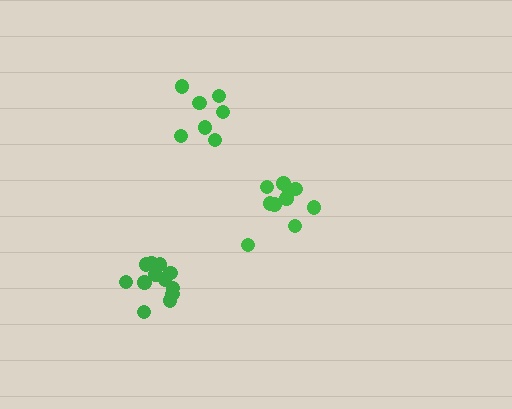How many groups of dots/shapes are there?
There are 3 groups.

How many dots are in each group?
Group 1: 12 dots, Group 2: 10 dots, Group 3: 7 dots (29 total).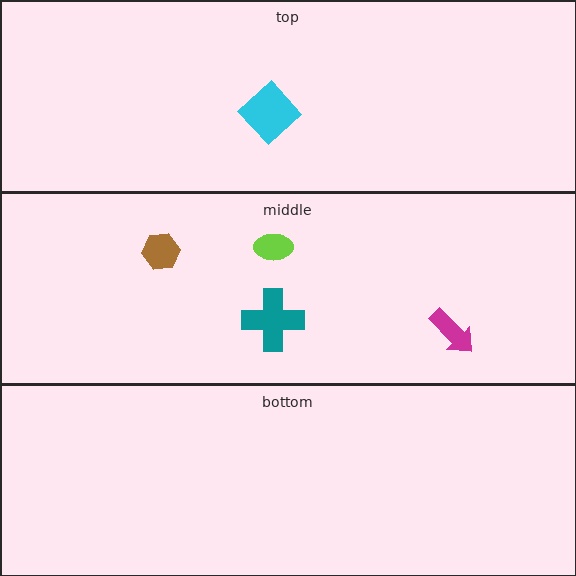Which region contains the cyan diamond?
The top region.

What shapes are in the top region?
The cyan diamond.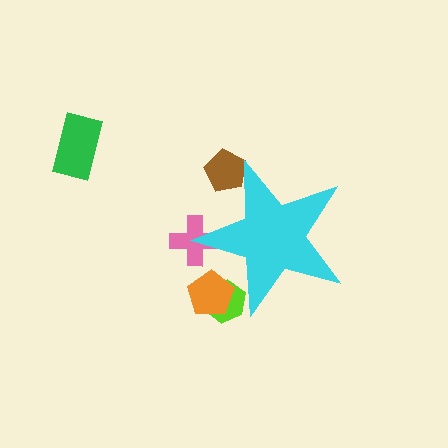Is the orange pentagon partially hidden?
Yes, the orange pentagon is partially hidden behind the cyan star.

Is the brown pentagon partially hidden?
Yes, the brown pentagon is partially hidden behind the cyan star.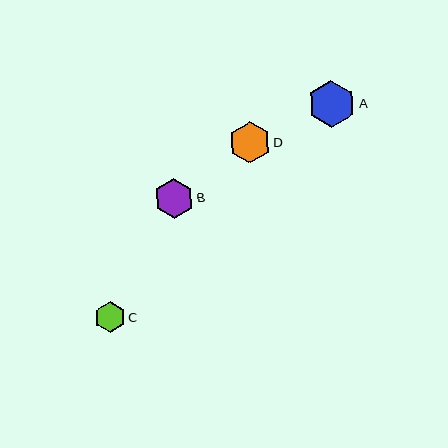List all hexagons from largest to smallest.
From largest to smallest: A, D, B, C.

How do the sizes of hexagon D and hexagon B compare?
Hexagon D and hexagon B are approximately the same size.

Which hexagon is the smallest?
Hexagon C is the smallest with a size of approximately 31 pixels.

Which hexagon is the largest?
Hexagon A is the largest with a size of approximately 47 pixels.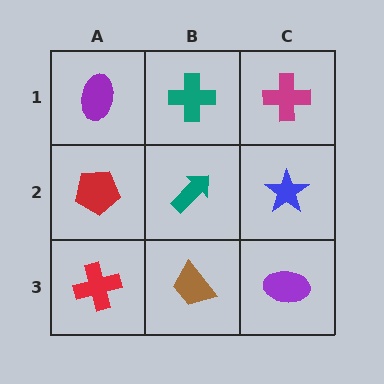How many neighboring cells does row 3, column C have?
2.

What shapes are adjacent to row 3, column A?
A red pentagon (row 2, column A), a brown trapezoid (row 3, column B).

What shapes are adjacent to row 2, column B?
A teal cross (row 1, column B), a brown trapezoid (row 3, column B), a red pentagon (row 2, column A), a blue star (row 2, column C).